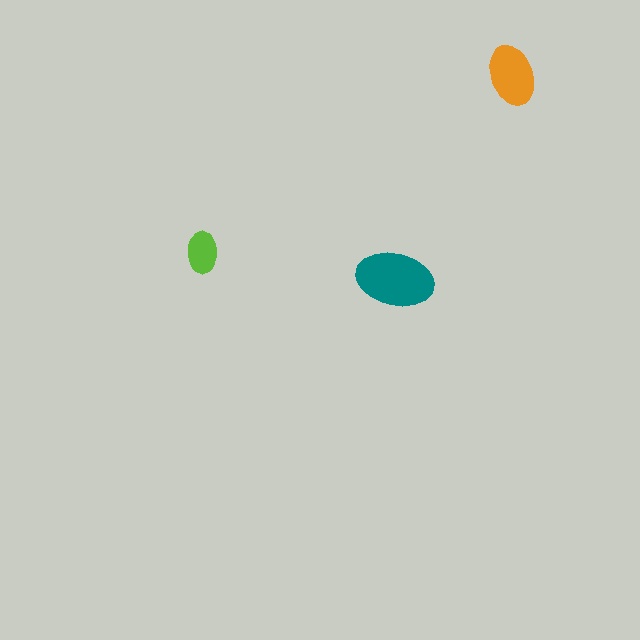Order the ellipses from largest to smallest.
the teal one, the orange one, the lime one.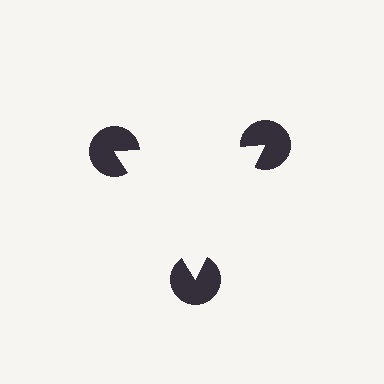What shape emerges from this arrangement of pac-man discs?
An illusory triangle — its edges are inferred from the aligned wedge cuts in the pac-man discs, not physically drawn.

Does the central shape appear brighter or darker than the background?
It typically appears slightly brighter than the background, even though no actual brightness change is drawn.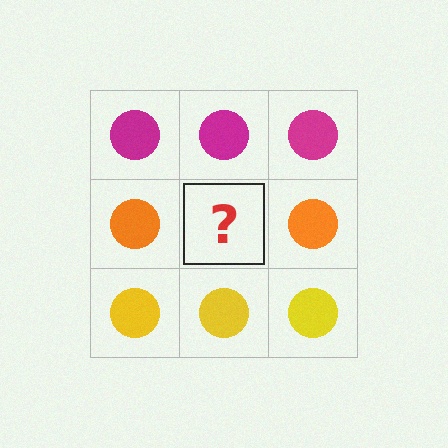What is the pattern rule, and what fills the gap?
The rule is that each row has a consistent color. The gap should be filled with an orange circle.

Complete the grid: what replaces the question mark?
The question mark should be replaced with an orange circle.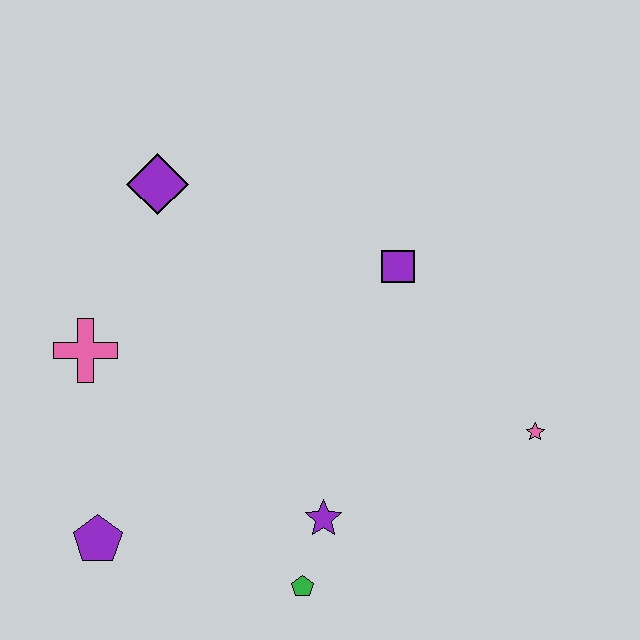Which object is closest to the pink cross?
The purple diamond is closest to the pink cross.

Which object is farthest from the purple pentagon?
The pink star is farthest from the purple pentagon.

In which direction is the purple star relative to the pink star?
The purple star is to the left of the pink star.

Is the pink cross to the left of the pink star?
Yes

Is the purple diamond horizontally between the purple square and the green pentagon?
No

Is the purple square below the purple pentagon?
No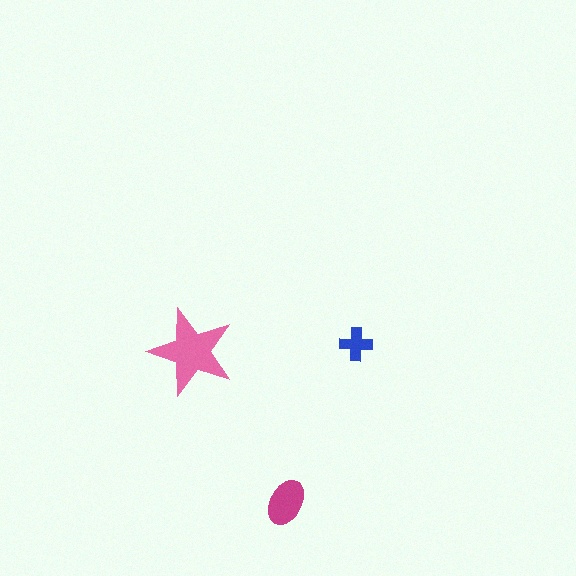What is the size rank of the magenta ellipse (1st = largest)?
2nd.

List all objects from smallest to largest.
The blue cross, the magenta ellipse, the pink star.